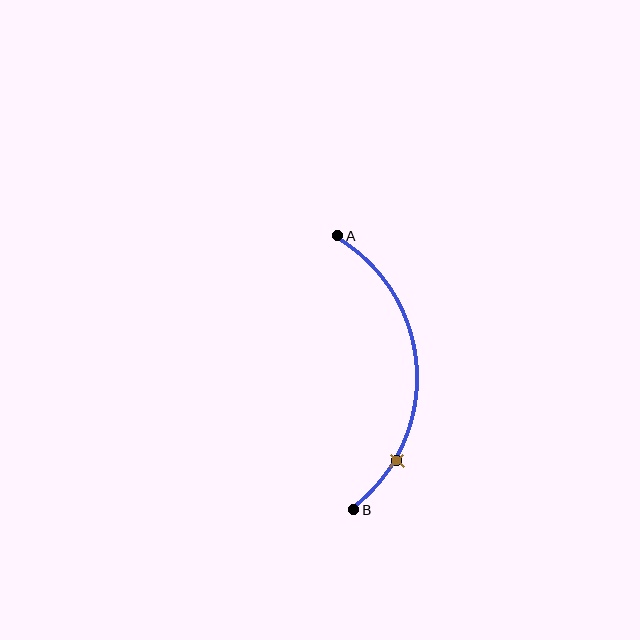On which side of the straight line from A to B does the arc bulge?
The arc bulges to the right of the straight line connecting A and B.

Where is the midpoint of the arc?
The arc midpoint is the point on the curve farthest from the straight line joining A and B. It sits to the right of that line.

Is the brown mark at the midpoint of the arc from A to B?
No. The brown mark lies on the arc but is closer to endpoint B. The arc midpoint would be at the point on the curve equidistant along the arc from both A and B.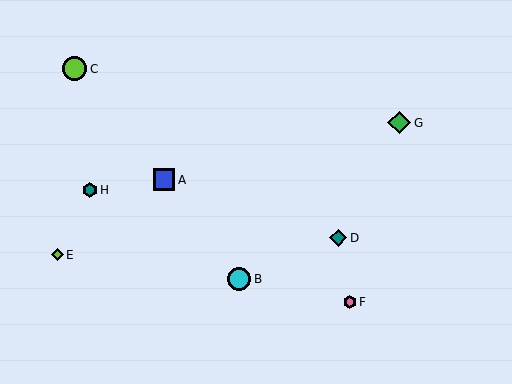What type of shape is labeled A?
Shape A is a blue square.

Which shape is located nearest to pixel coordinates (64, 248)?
The lime diamond (labeled E) at (57, 255) is nearest to that location.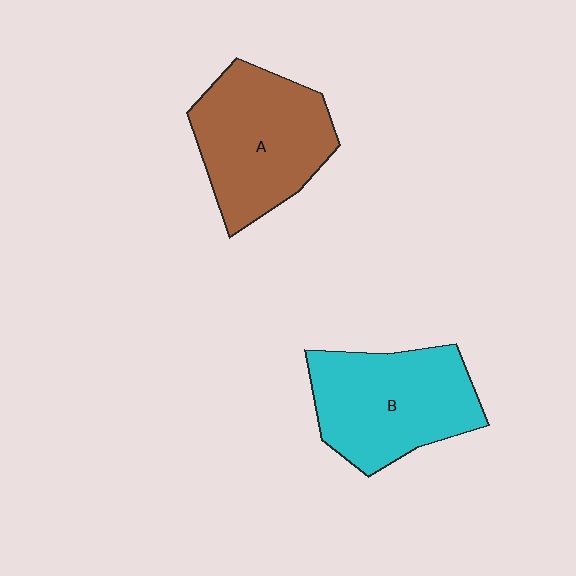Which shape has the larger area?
Shape A (brown).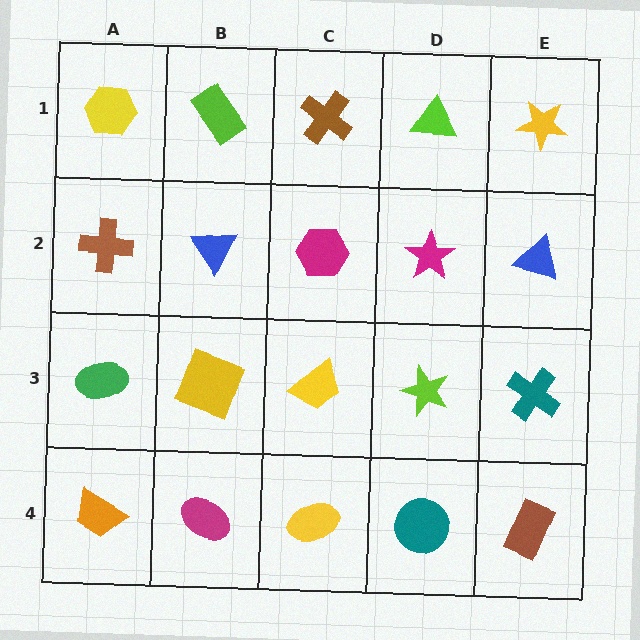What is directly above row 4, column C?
A yellow trapezoid.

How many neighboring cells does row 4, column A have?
2.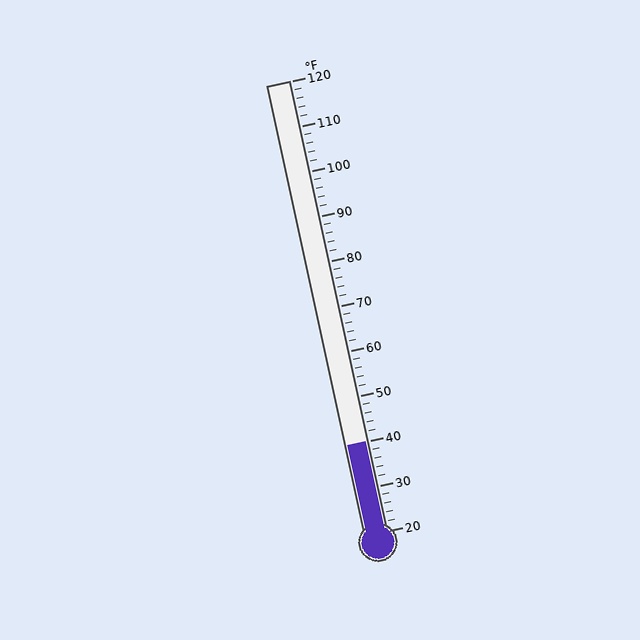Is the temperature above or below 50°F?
The temperature is below 50°F.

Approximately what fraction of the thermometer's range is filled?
The thermometer is filled to approximately 20% of its range.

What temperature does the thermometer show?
The thermometer shows approximately 40°F.